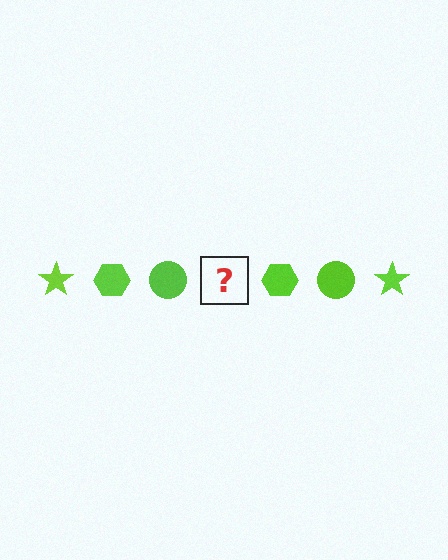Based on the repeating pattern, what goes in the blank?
The blank should be a lime star.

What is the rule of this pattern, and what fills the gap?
The rule is that the pattern cycles through star, hexagon, circle shapes in lime. The gap should be filled with a lime star.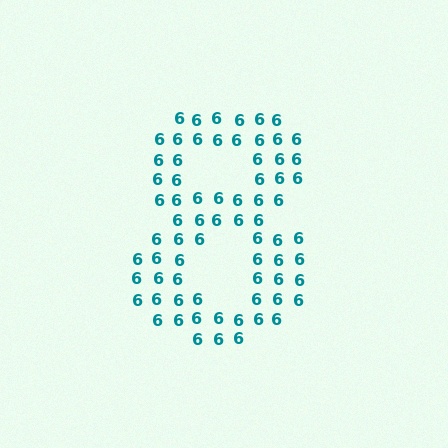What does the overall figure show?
The overall figure shows the digit 8.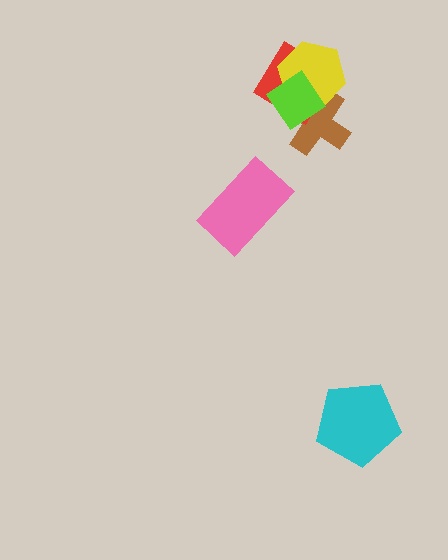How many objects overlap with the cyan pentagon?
0 objects overlap with the cyan pentagon.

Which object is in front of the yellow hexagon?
The lime diamond is in front of the yellow hexagon.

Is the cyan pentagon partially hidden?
No, no other shape covers it.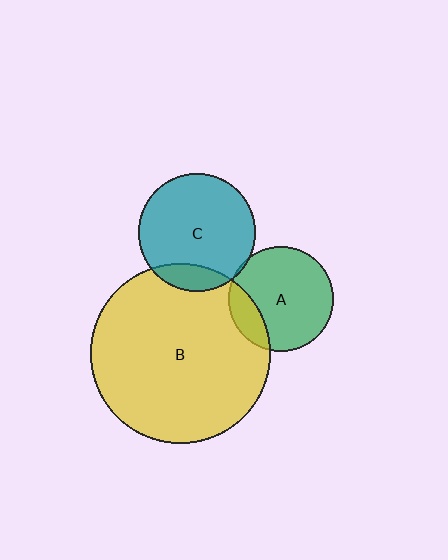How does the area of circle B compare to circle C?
Approximately 2.3 times.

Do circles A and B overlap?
Yes.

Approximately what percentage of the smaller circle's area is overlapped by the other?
Approximately 15%.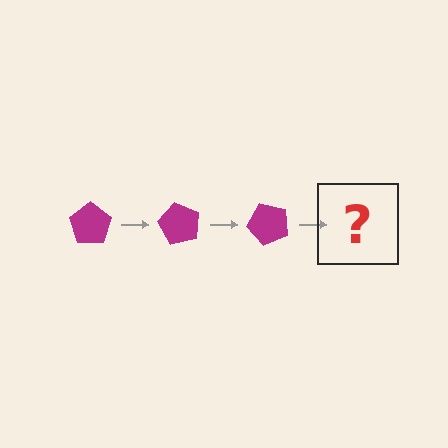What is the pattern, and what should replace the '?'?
The pattern is that the pentagon rotates 60 degrees each step. The '?' should be a magenta pentagon rotated 180 degrees.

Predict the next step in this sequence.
The next step is a magenta pentagon rotated 180 degrees.